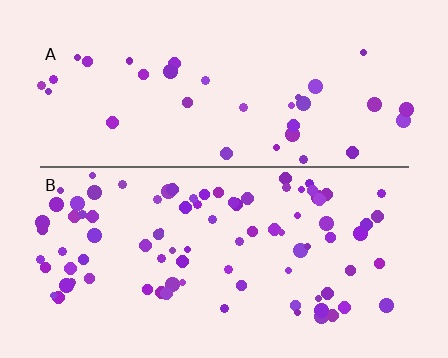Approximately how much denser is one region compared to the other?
Approximately 2.4× — region B over region A.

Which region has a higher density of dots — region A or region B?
B (the bottom).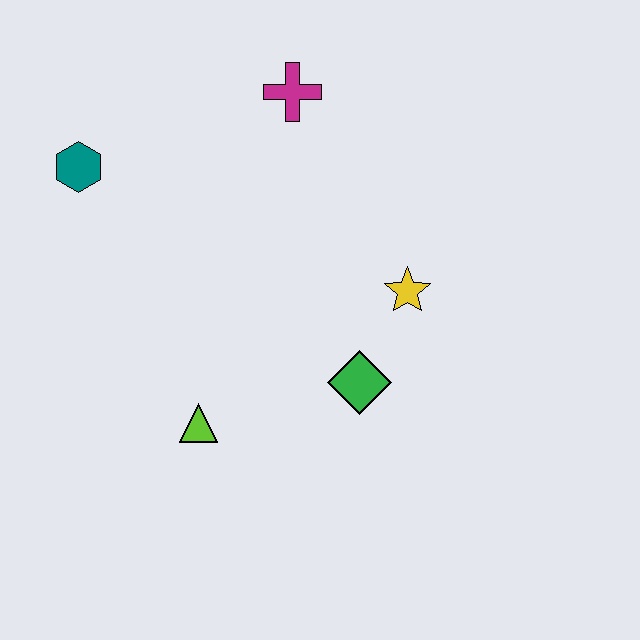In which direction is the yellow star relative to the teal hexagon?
The yellow star is to the right of the teal hexagon.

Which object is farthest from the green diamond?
The teal hexagon is farthest from the green diamond.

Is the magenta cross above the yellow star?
Yes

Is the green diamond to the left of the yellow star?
Yes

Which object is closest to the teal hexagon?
The magenta cross is closest to the teal hexagon.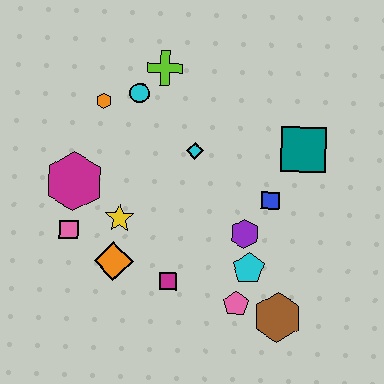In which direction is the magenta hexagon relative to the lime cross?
The magenta hexagon is below the lime cross.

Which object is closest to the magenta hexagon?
The pink square is closest to the magenta hexagon.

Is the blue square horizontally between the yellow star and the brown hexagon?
Yes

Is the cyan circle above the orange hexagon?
Yes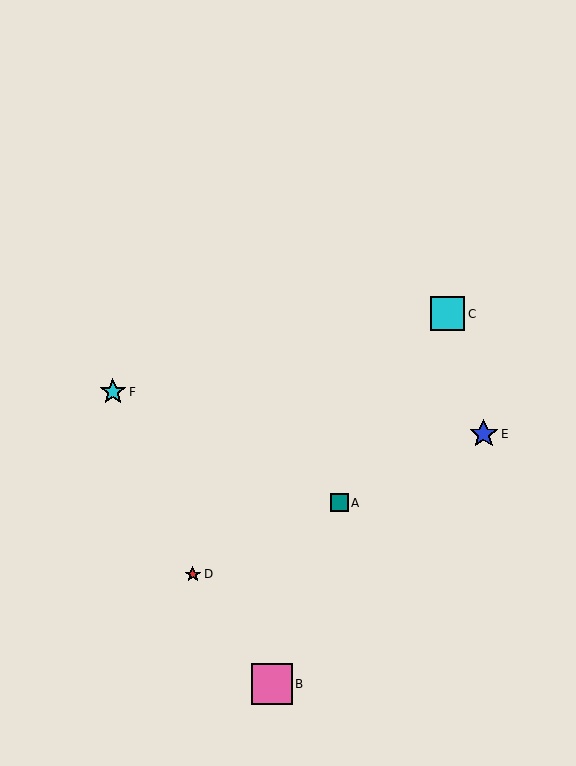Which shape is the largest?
The pink square (labeled B) is the largest.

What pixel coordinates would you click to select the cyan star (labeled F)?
Click at (113, 392) to select the cyan star F.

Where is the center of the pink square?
The center of the pink square is at (272, 684).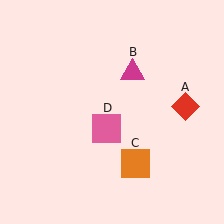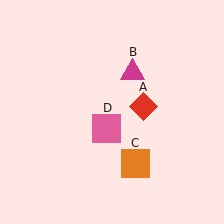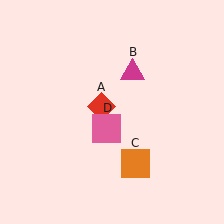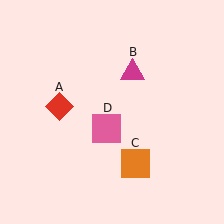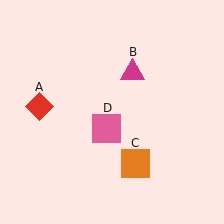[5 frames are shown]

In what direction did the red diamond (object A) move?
The red diamond (object A) moved left.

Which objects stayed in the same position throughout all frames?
Magenta triangle (object B) and orange square (object C) and pink square (object D) remained stationary.